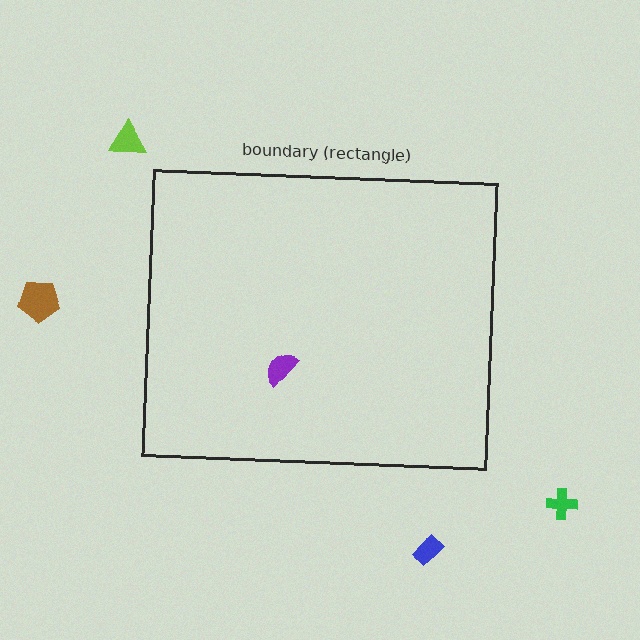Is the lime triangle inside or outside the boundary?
Outside.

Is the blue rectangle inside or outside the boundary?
Outside.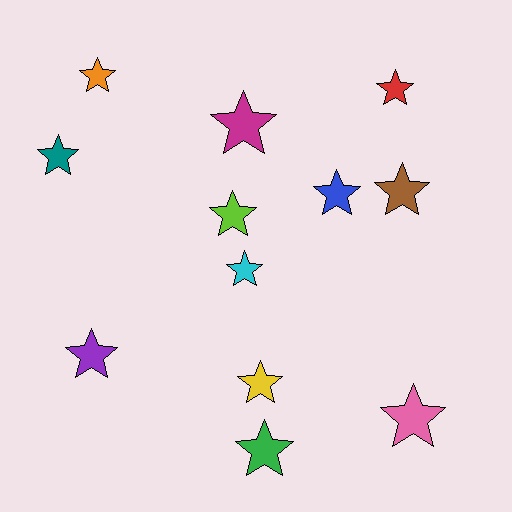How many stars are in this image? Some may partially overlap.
There are 12 stars.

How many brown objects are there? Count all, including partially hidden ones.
There is 1 brown object.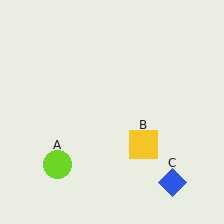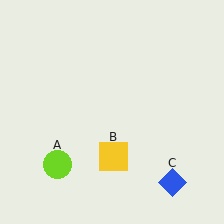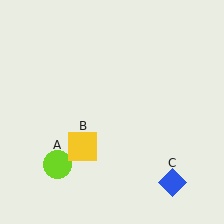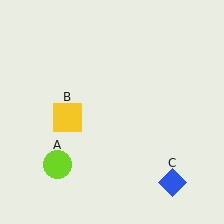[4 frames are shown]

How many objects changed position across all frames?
1 object changed position: yellow square (object B).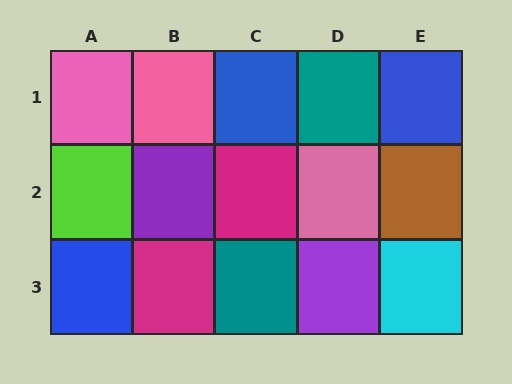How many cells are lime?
1 cell is lime.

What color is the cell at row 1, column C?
Blue.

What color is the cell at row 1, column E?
Blue.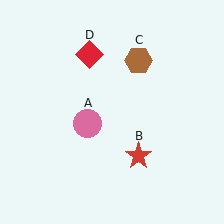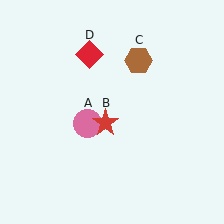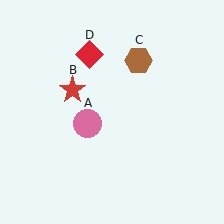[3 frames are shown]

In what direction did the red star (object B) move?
The red star (object B) moved up and to the left.